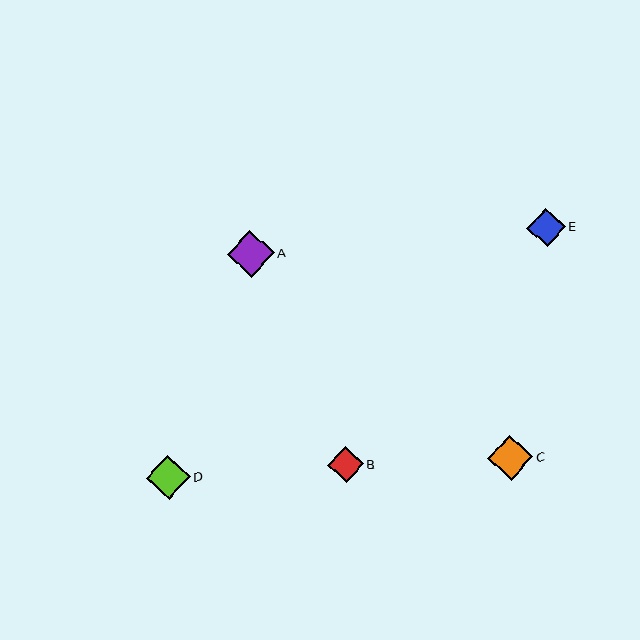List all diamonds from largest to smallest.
From largest to smallest: A, C, D, E, B.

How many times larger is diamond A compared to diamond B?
Diamond A is approximately 1.3 times the size of diamond B.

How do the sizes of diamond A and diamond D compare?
Diamond A and diamond D are approximately the same size.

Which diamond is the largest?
Diamond A is the largest with a size of approximately 47 pixels.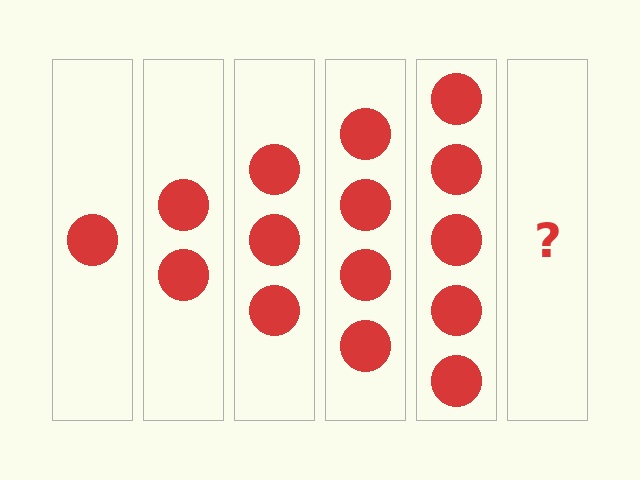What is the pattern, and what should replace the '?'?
The pattern is that each step adds one more circle. The '?' should be 6 circles.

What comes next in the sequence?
The next element should be 6 circles.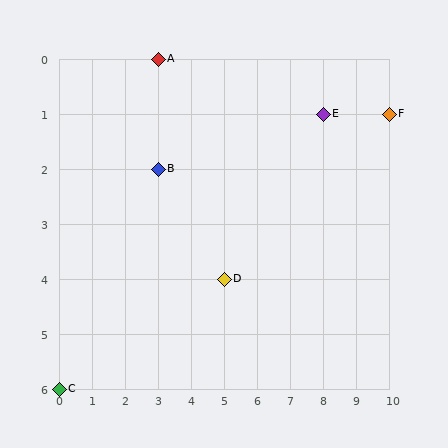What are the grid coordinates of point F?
Point F is at grid coordinates (10, 1).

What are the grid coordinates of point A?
Point A is at grid coordinates (3, 0).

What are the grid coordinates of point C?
Point C is at grid coordinates (0, 6).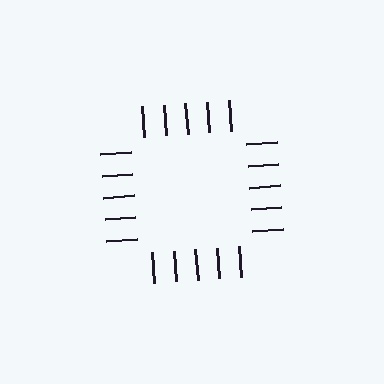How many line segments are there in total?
20 — 5 along each of the 4 edges.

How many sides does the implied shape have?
4 sides — the line-ends trace a square.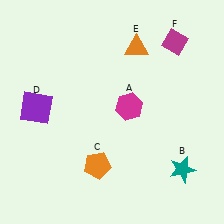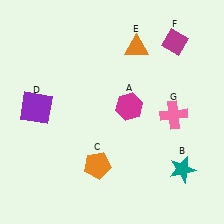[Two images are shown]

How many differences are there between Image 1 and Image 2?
There is 1 difference between the two images.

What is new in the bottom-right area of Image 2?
A pink cross (G) was added in the bottom-right area of Image 2.